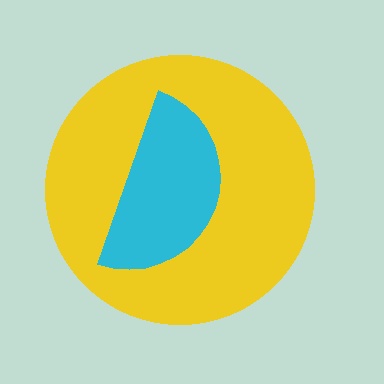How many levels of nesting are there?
2.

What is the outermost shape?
The yellow circle.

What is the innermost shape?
The cyan semicircle.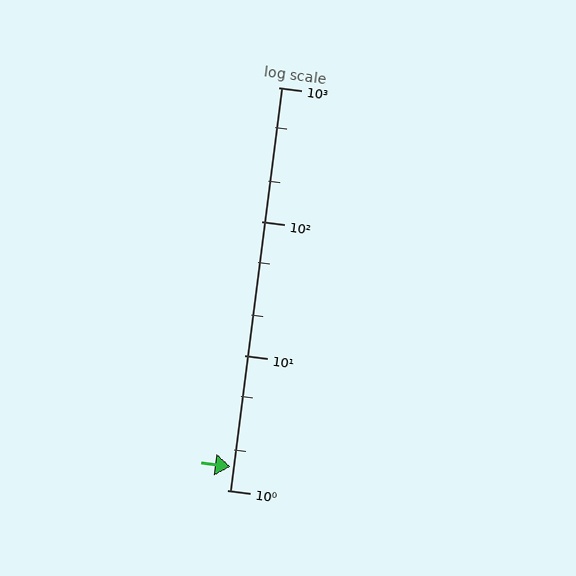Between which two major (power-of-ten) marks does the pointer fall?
The pointer is between 1 and 10.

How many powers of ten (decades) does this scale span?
The scale spans 3 decades, from 1 to 1000.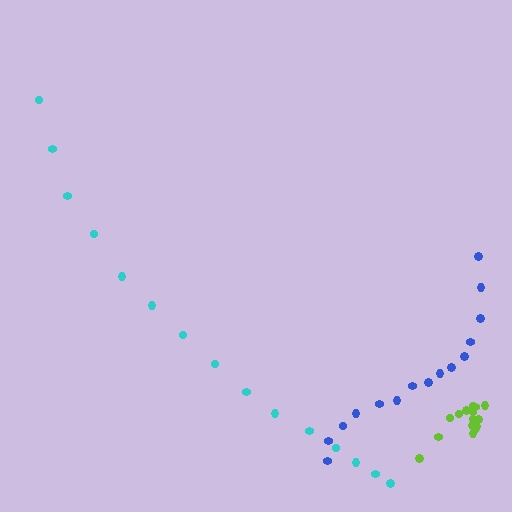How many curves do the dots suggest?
There are 3 distinct paths.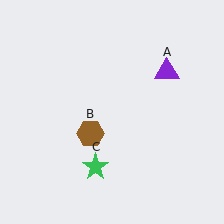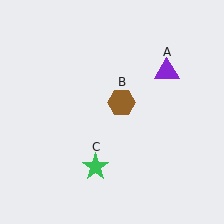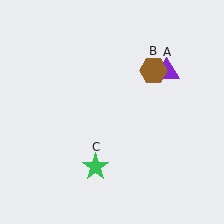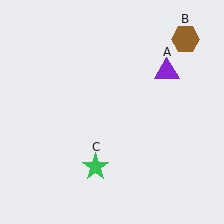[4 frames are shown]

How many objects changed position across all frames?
1 object changed position: brown hexagon (object B).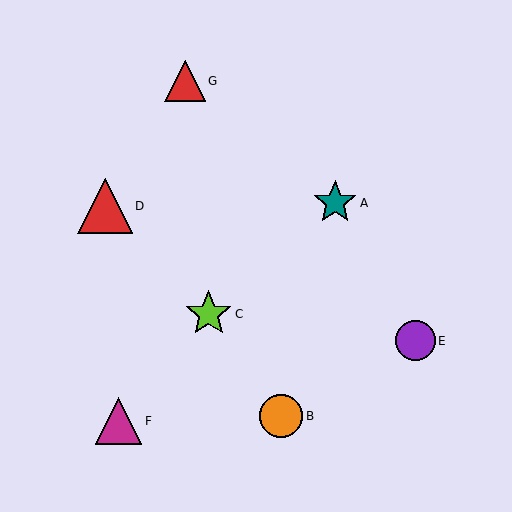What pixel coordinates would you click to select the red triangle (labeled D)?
Click at (105, 206) to select the red triangle D.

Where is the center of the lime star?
The center of the lime star is at (209, 314).